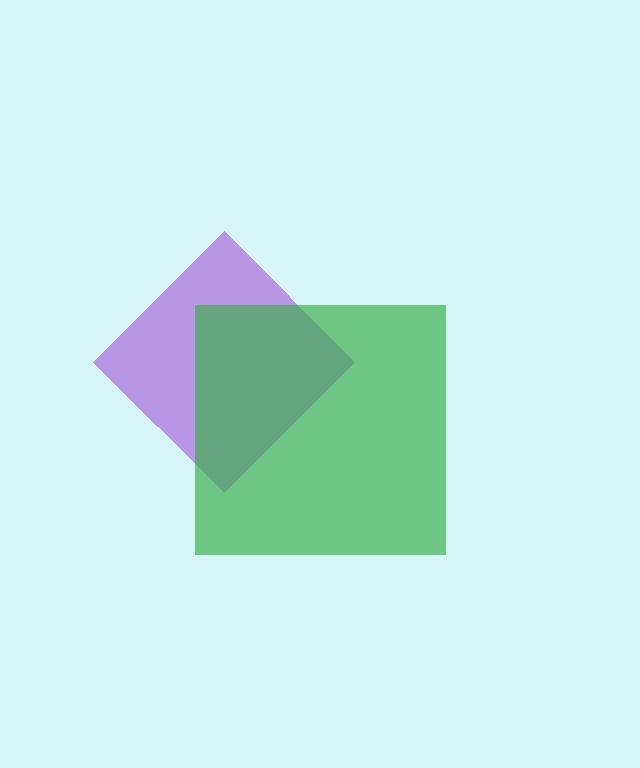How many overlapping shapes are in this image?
There are 2 overlapping shapes in the image.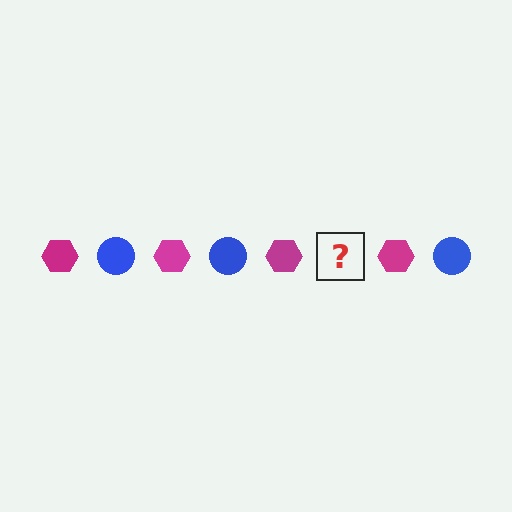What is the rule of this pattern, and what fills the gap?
The rule is that the pattern alternates between magenta hexagon and blue circle. The gap should be filled with a blue circle.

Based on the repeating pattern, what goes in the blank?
The blank should be a blue circle.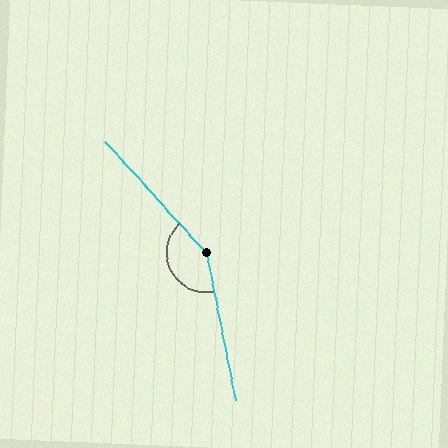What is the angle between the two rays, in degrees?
Approximately 149 degrees.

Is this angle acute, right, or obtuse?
It is obtuse.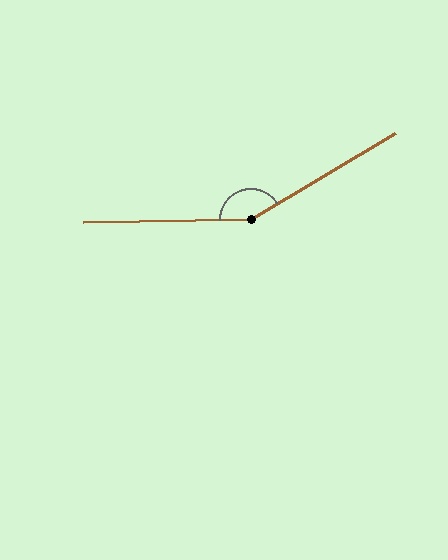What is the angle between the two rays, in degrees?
Approximately 150 degrees.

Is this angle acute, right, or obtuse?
It is obtuse.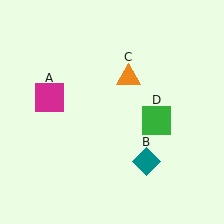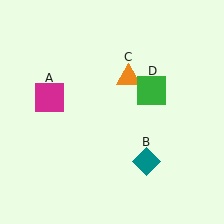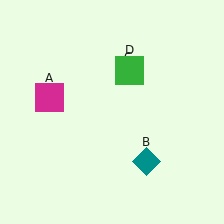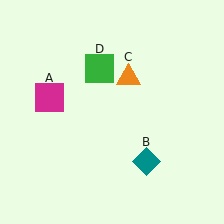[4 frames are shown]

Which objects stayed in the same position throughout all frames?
Magenta square (object A) and teal diamond (object B) and orange triangle (object C) remained stationary.